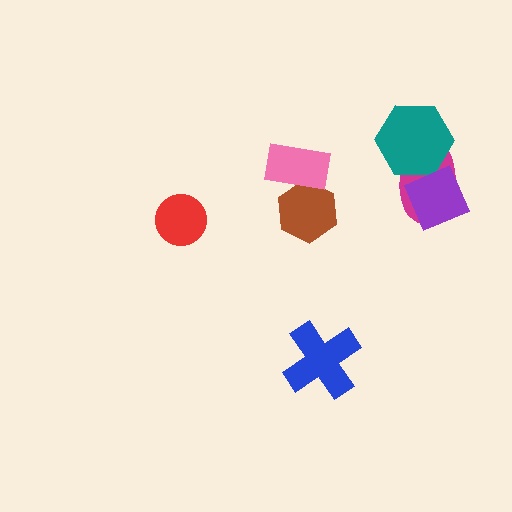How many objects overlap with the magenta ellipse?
2 objects overlap with the magenta ellipse.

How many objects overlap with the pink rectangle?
1 object overlaps with the pink rectangle.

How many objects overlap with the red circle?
0 objects overlap with the red circle.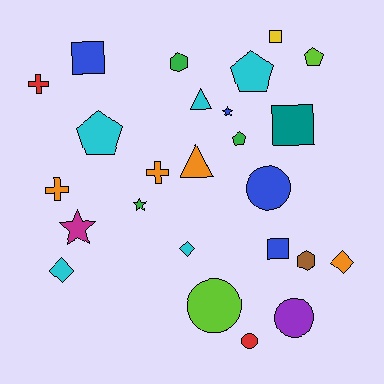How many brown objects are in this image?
There is 1 brown object.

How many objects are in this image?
There are 25 objects.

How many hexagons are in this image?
There are 2 hexagons.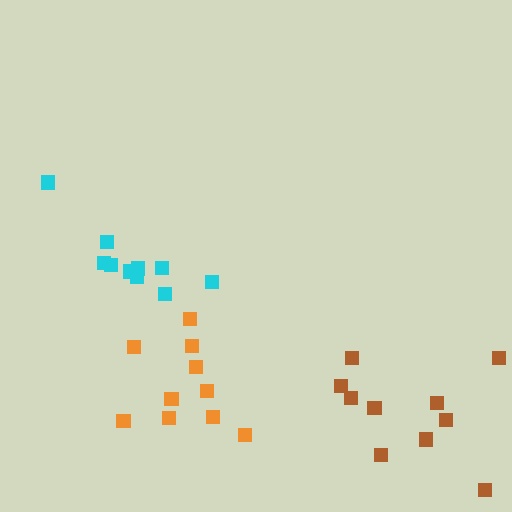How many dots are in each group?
Group 1: 10 dots, Group 2: 10 dots, Group 3: 10 dots (30 total).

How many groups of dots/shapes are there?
There are 3 groups.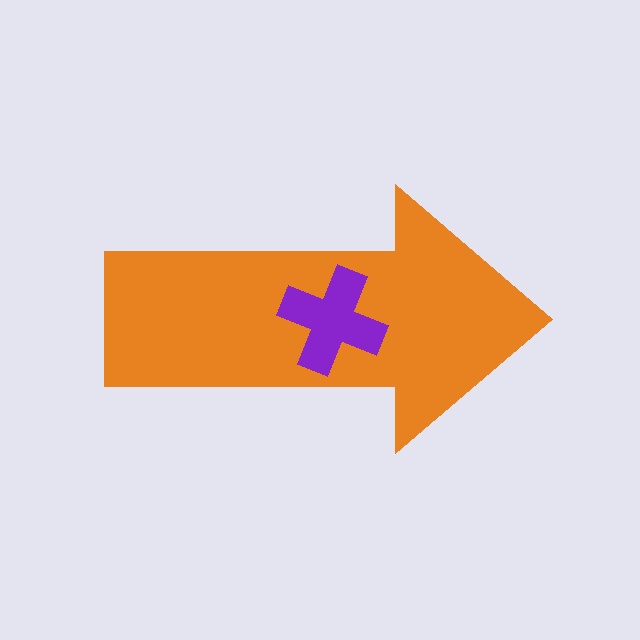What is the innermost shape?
The purple cross.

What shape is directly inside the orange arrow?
The purple cross.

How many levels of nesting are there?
2.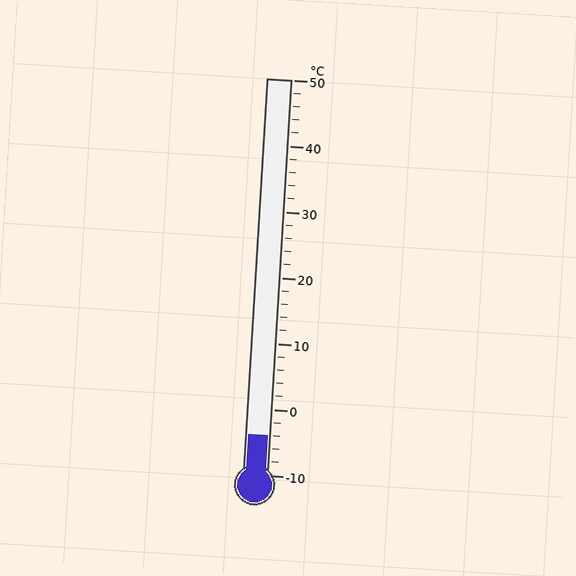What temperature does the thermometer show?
The thermometer shows approximately -4°C.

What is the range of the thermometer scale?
The thermometer scale ranges from -10°C to 50°C.